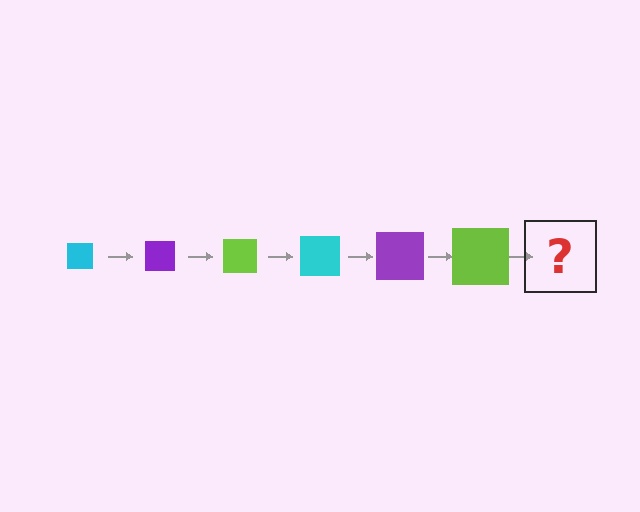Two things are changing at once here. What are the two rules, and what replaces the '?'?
The two rules are that the square grows larger each step and the color cycles through cyan, purple, and lime. The '?' should be a cyan square, larger than the previous one.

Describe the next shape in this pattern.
It should be a cyan square, larger than the previous one.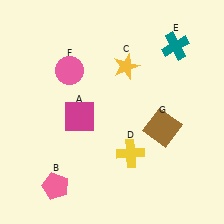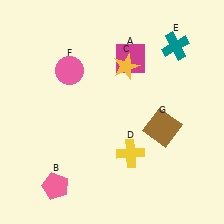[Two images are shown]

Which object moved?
The magenta square (A) moved up.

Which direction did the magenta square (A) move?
The magenta square (A) moved up.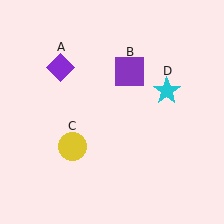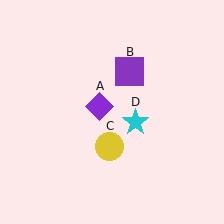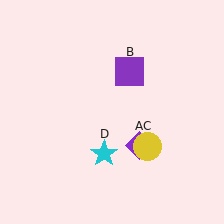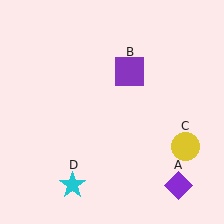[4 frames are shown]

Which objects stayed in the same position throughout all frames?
Purple square (object B) remained stationary.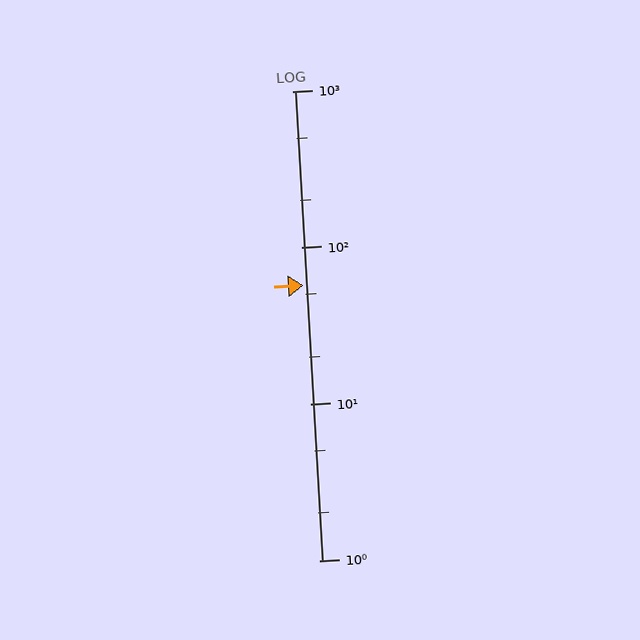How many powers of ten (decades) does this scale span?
The scale spans 3 decades, from 1 to 1000.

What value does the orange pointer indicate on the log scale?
The pointer indicates approximately 57.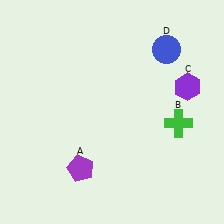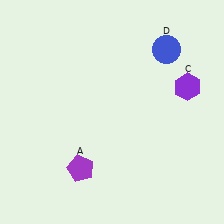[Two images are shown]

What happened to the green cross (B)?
The green cross (B) was removed in Image 2. It was in the bottom-right area of Image 1.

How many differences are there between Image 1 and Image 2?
There is 1 difference between the two images.